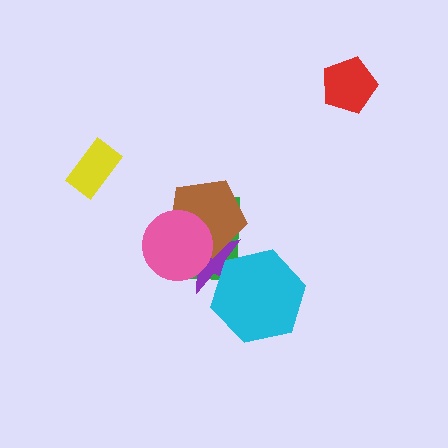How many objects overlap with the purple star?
4 objects overlap with the purple star.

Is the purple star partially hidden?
Yes, it is partially covered by another shape.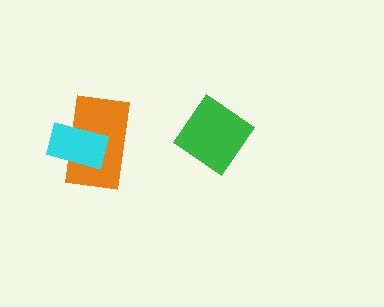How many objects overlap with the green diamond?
0 objects overlap with the green diamond.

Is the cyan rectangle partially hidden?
No, no other shape covers it.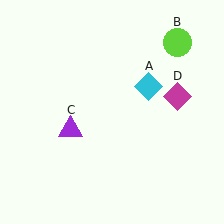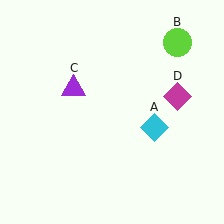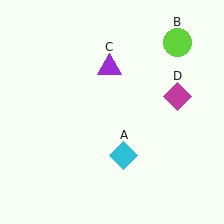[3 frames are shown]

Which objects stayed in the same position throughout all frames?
Lime circle (object B) and magenta diamond (object D) remained stationary.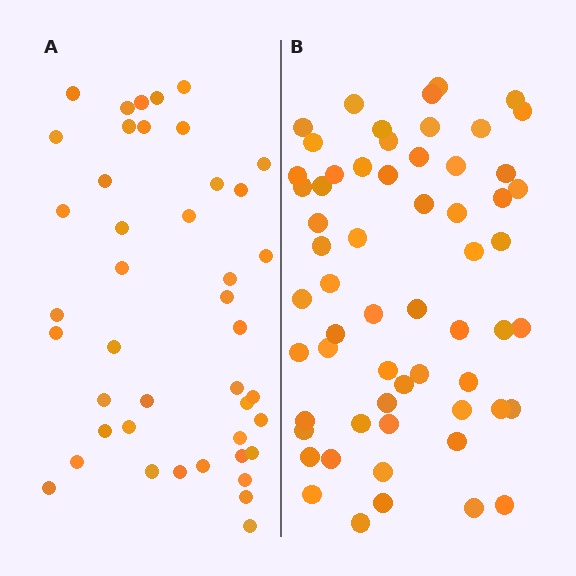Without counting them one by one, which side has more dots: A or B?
Region B (the right region) has more dots.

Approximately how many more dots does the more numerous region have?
Region B has approximately 15 more dots than region A.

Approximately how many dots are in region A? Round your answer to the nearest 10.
About 40 dots. (The exact count is 43, which rounds to 40.)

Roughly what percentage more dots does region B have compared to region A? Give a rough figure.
About 40% more.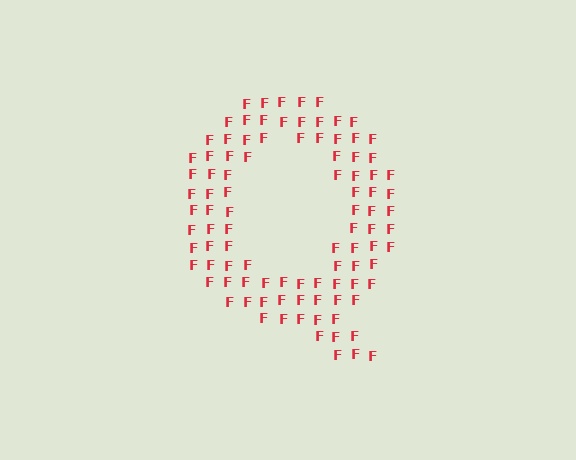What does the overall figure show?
The overall figure shows the letter Q.